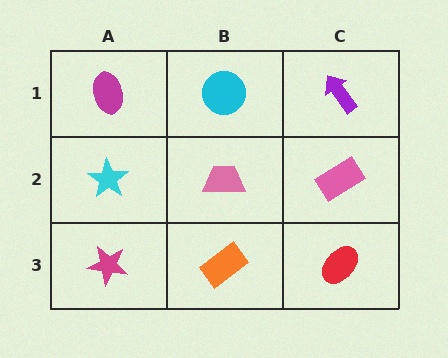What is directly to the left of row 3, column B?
A magenta star.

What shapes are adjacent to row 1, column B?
A pink trapezoid (row 2, column B), a magenta ellipse (row 1, column A), a purple arrow (row 1, column C).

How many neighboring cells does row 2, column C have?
3.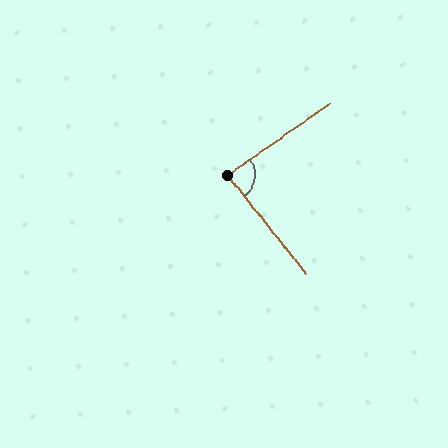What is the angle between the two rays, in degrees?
Approximately 86 degrees.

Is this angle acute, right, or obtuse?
It is approximately a right angle.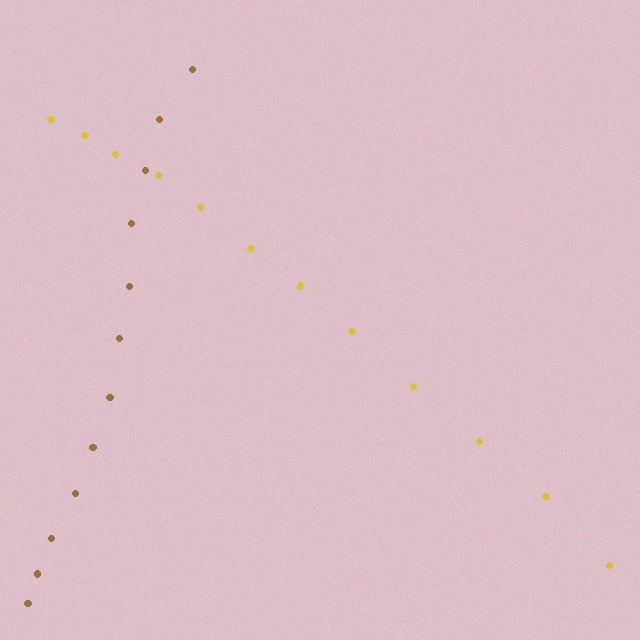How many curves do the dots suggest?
There are 2 distinct paths.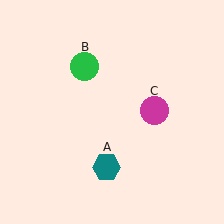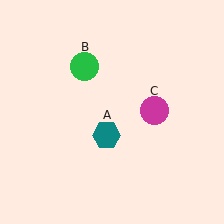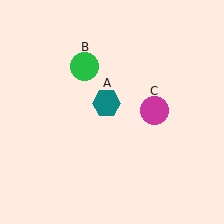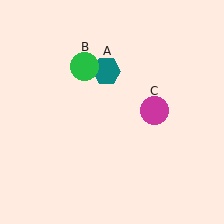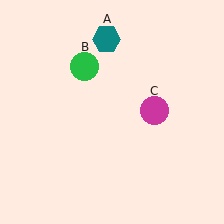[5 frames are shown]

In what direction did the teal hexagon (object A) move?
The teal hexagon (object A) moved up.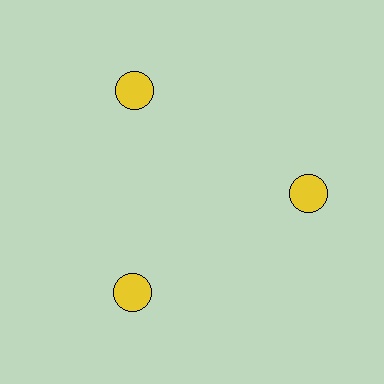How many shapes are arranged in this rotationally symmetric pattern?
There are 3 shapes, arranged in 3 groups of 1.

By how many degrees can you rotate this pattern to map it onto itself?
The pattern maps onto itself every 120 degrees of rotation.